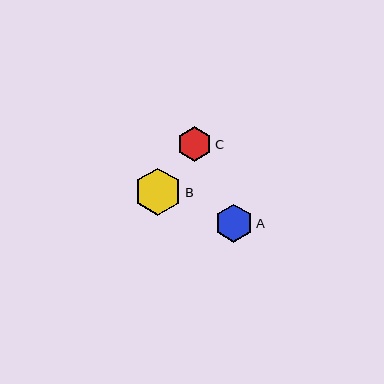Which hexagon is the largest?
Hexagon B is the largest with a size of approximately 48 pixels.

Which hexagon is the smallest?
Hexagon C is the smallest with a size of approximately 35 pixels.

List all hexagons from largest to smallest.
From largest to smallest: B, A, C.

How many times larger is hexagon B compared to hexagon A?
Hexagon B is approximately 1.2 times the size of hexagon A.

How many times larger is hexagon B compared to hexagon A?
Hexagon B is approximately 1.2 times the size of hexagon A.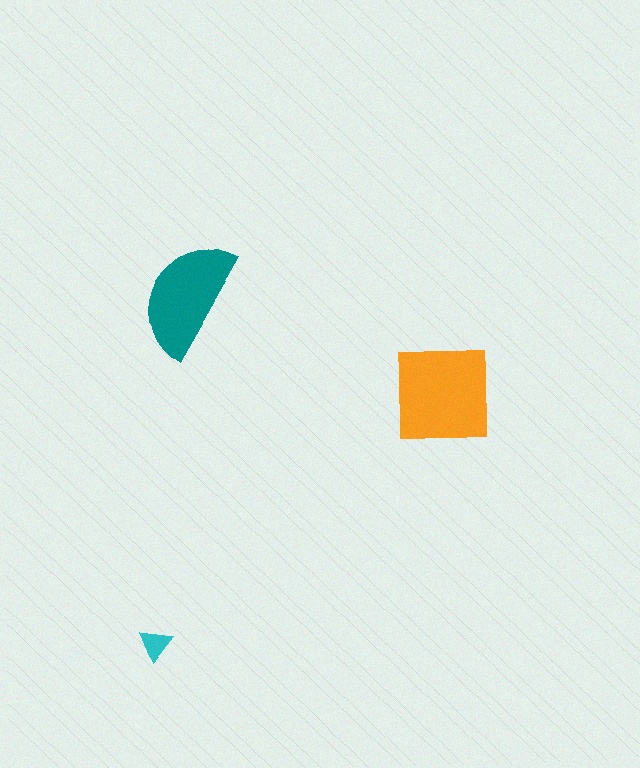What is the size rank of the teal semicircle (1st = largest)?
2nd.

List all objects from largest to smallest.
The orange square, the teal semicircle, the cyan triangle.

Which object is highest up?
The teal semicircle is topmost.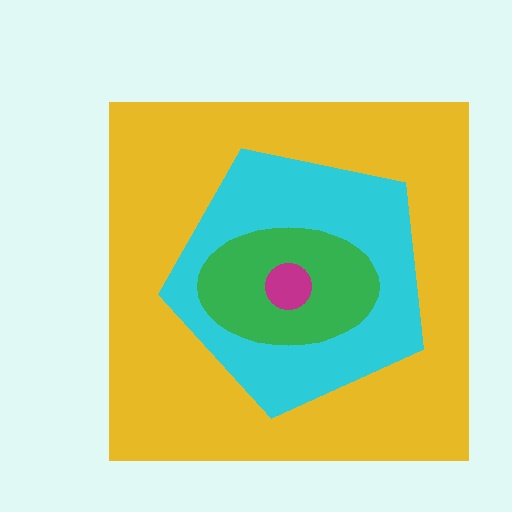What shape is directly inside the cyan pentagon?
The green ellipse.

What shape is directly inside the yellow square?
The cyan pentagon.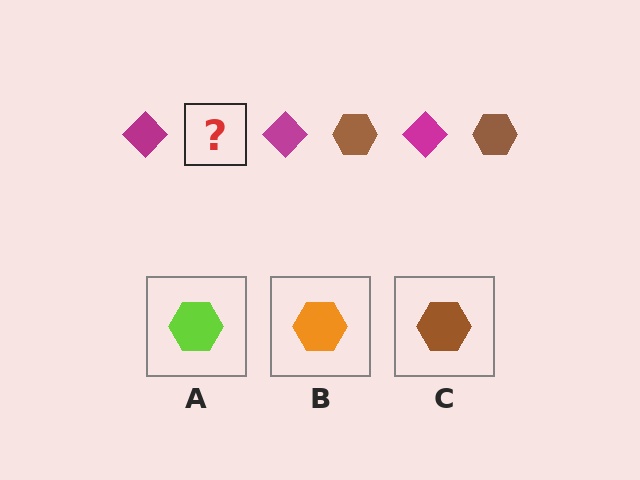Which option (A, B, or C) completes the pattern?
C.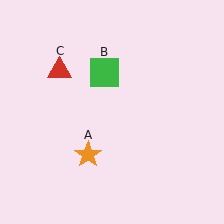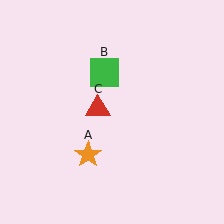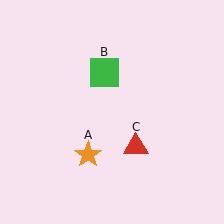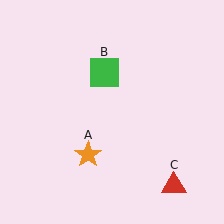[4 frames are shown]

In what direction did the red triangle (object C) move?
The red triangle (object C) moved down and to the right.